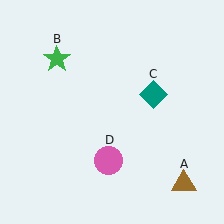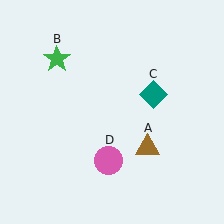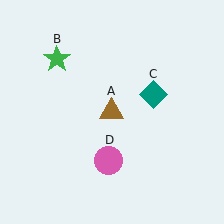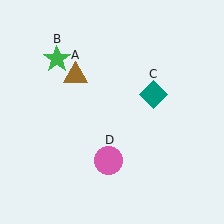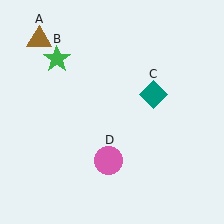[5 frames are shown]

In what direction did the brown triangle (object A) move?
The brown triangle (object A) moved up and to the left.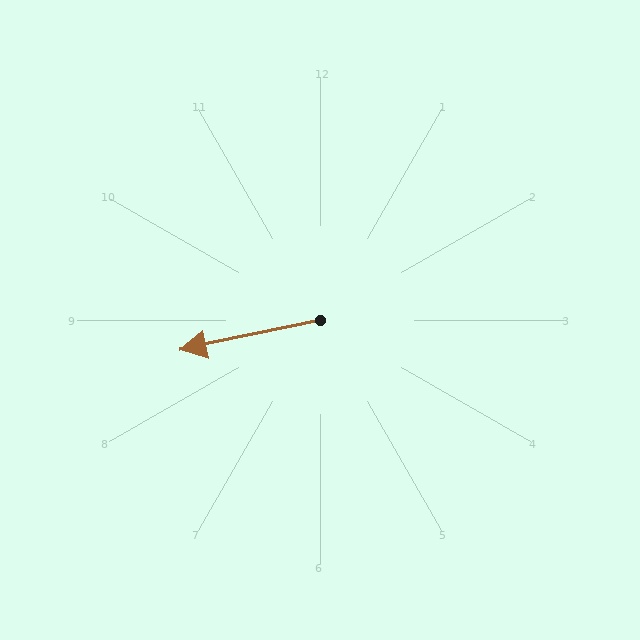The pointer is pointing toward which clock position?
Roughly 9 o'clock.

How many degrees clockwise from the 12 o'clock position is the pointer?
Approximately 258 degrees.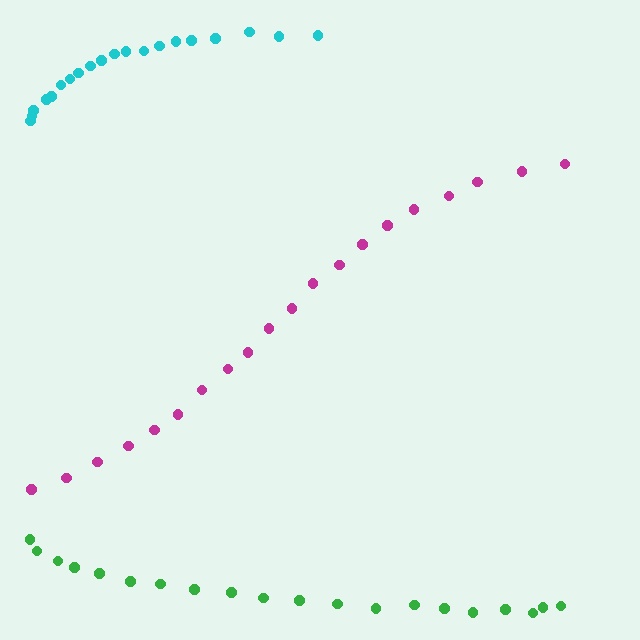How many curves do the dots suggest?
There are 3 distinct paths.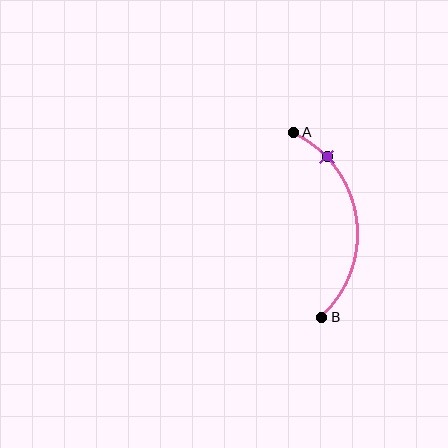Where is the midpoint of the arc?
The arc midpoint is the point on the curve farthest from the straight line joining A and B. It sits to the right of that line.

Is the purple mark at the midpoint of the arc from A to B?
No. The purple mark lies on the arc but is closer to endpoint A. The arc midpoint would be at the point on the curve equidistant along the arc from both A and B.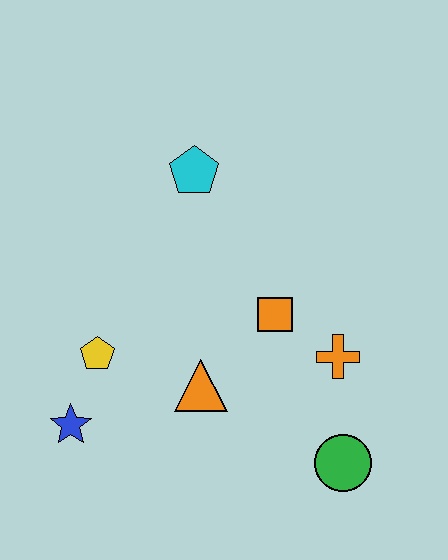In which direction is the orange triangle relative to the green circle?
The orange triangle is to the left of the green circle.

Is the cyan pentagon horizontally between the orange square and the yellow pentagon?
Yes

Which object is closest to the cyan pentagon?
The orange square is closest to the cyan pentagon.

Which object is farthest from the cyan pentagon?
The green circle is farthest from the cyan pentagon.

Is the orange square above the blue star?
Yes